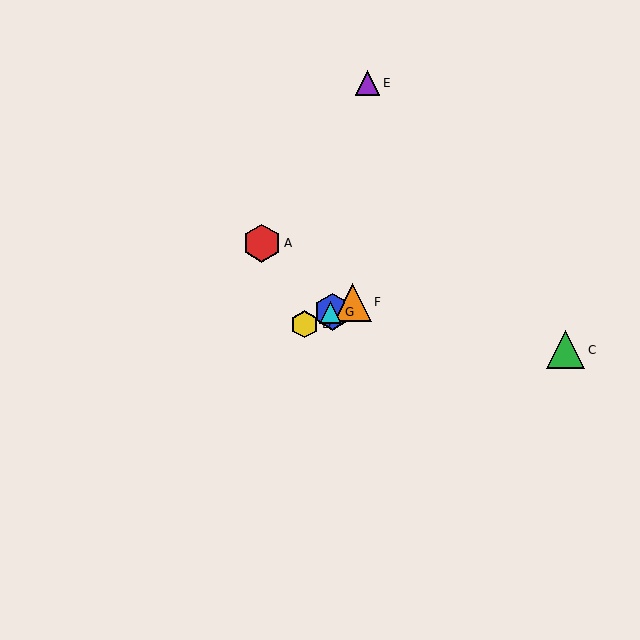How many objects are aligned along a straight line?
4 objects (B, D, F, G) are aligned along a straight line.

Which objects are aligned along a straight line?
Objects B, D, F, G are aligned along a straight line.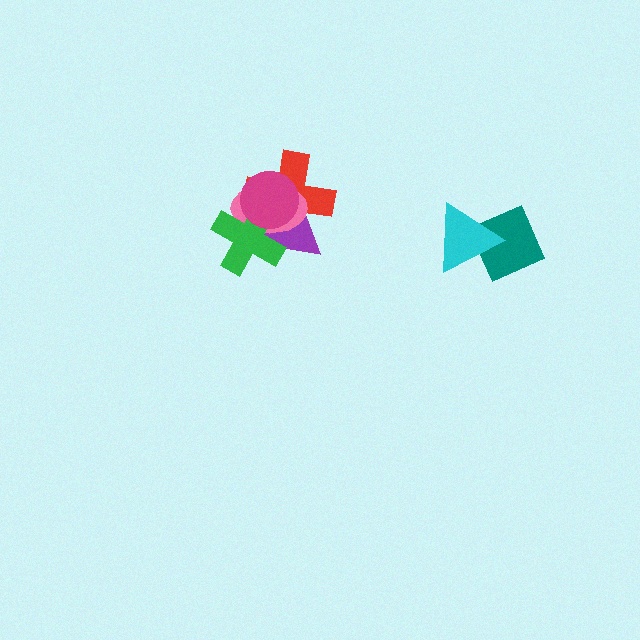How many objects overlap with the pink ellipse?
4 objects overlap with the pink ellipse.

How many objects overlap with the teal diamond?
1 object overlaps with the teal diamond.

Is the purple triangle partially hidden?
Yes, it is partially covered by another shape.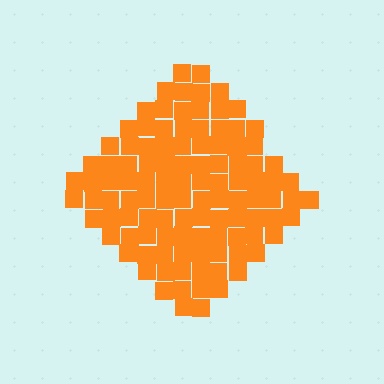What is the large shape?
The large shape is a diamond.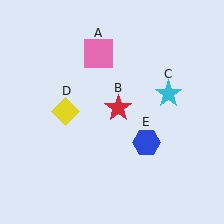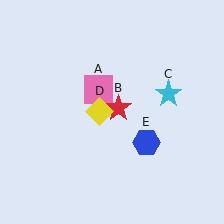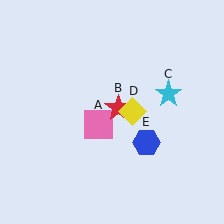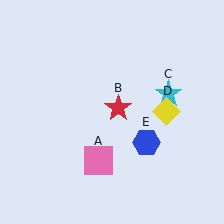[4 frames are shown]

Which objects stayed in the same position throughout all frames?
Red star (object B) and cyan star (object C) and blue hexagon (object E) remained stationary.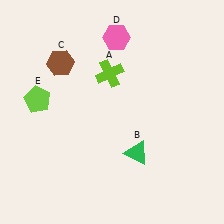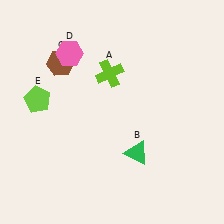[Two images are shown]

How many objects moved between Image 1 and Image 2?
1 object moved between the two images.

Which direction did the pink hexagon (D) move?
The pink hexagon (D) moved left.